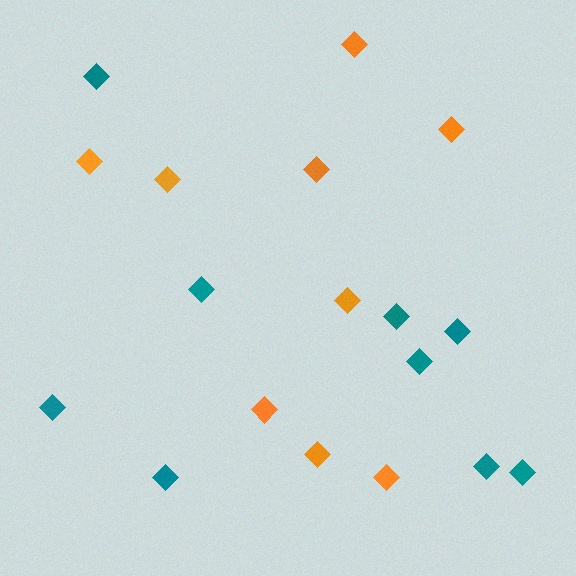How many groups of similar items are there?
There are 2 groups: one group of teal diamonds (9) and one group of orange diamonds (9).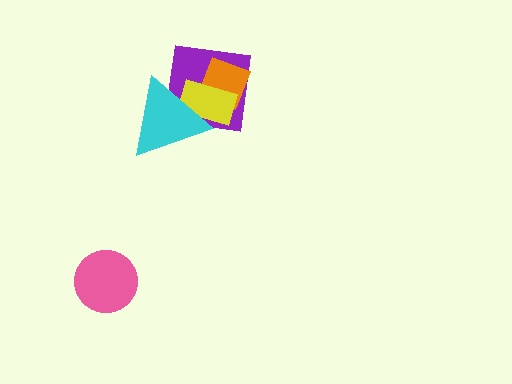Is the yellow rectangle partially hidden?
Yes, it is partially covered by another shape.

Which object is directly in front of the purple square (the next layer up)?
The orange diamond is directly in front of the purple square.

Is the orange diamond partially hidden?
Yes, it is partially covered by another shape.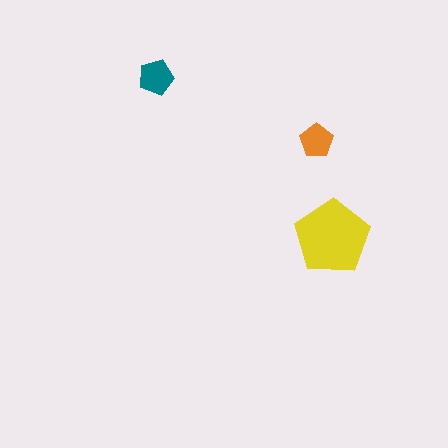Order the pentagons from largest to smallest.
the yellow one, the teal one, the orange one.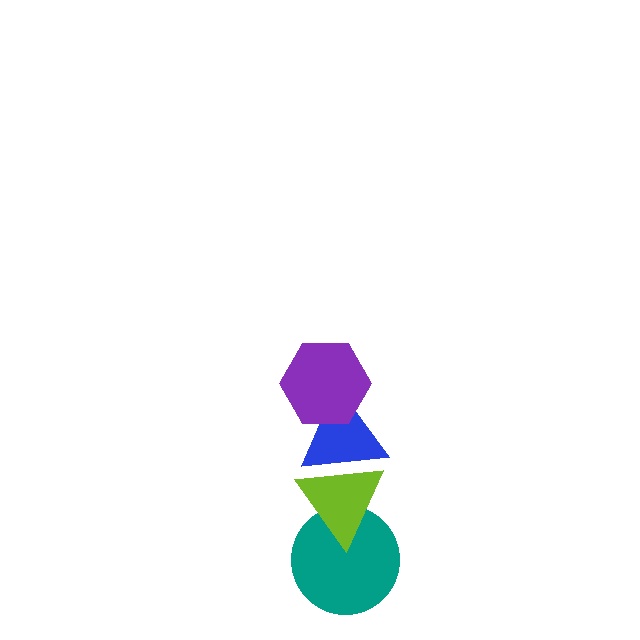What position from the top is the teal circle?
The teal circle is 4th from the top.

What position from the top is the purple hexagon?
The purple hexagon is 1st from the top.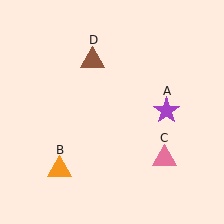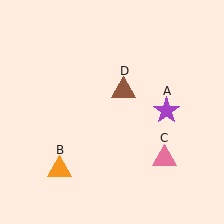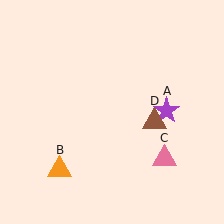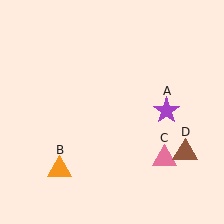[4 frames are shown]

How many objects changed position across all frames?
1 object changed position: brown triangle (object D).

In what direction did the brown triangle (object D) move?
The brown triangle (object D) moved down and to the right.